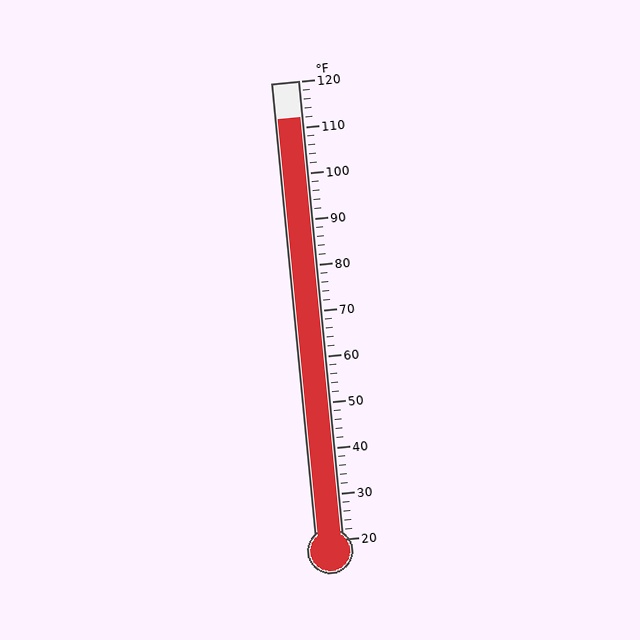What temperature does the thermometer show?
The thermometer shows approximately 112°F.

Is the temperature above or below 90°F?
The temperature is above 90°F.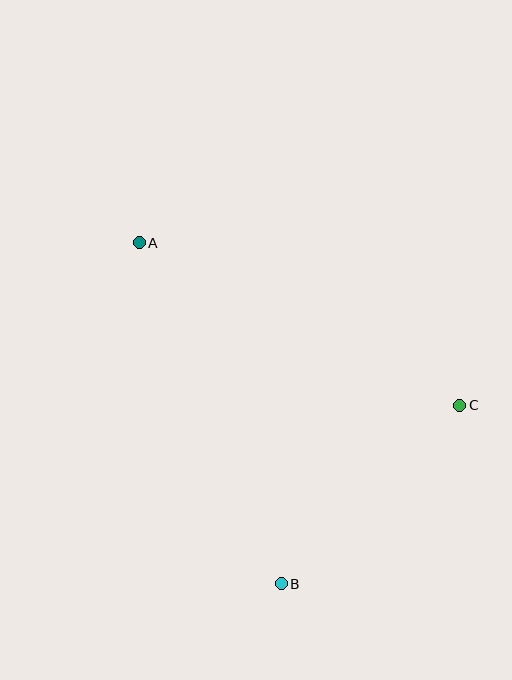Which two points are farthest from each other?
Points A and B are farthest from each other.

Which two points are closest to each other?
Points B and C are closest to each other.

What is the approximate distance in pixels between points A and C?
The distance between A and C is approximately 359 pixels.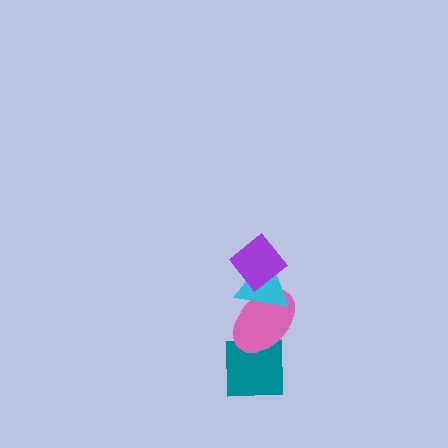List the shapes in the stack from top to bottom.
From top to bottom: the purple diamond, the cyan triangle, the pink ellipse, the teal square.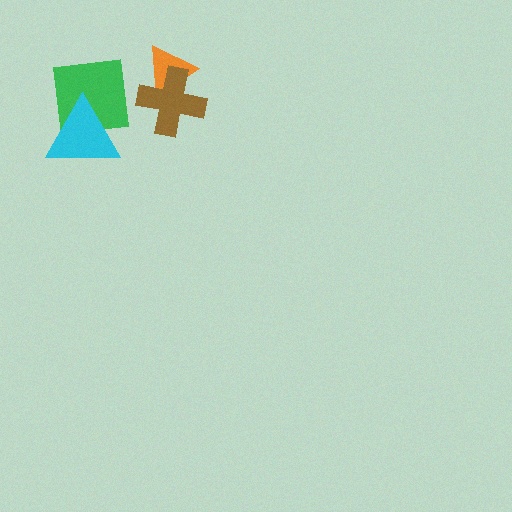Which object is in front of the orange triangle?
The brown cross is in front of the orange triangle.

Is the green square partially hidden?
Yes, it is partially covered by another shape.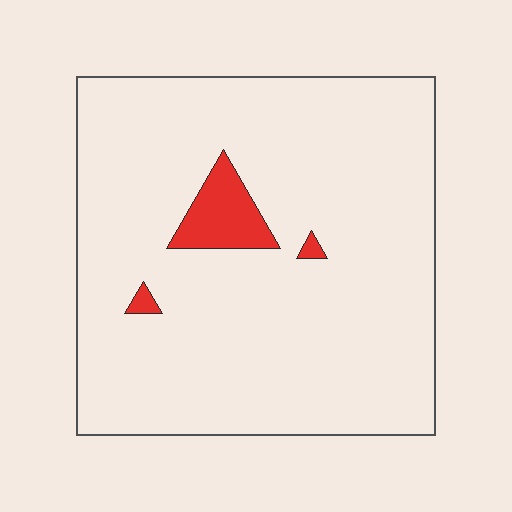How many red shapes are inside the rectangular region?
3.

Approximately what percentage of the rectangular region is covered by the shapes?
Approximately 5%.